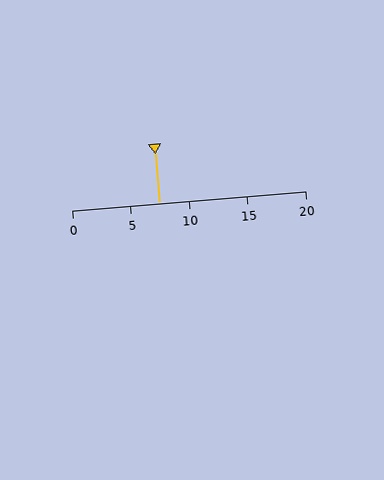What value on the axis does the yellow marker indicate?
The marker indicates approximately 7.5.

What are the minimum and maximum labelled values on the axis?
The axis runs from 0 to 20.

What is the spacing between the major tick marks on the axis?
The major ticks are spaced 5 apart.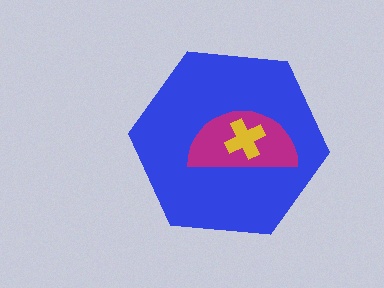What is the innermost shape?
The yellow cross.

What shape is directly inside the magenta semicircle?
The yellow cross.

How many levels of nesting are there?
3.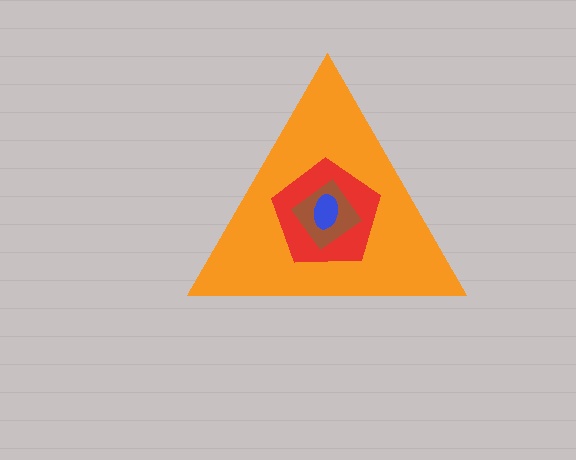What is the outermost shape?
The orange triangle.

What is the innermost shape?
The blue ellipse.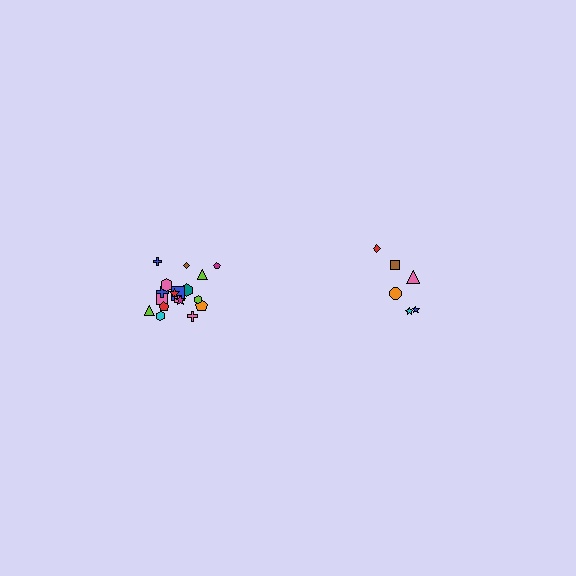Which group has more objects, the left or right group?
The left group.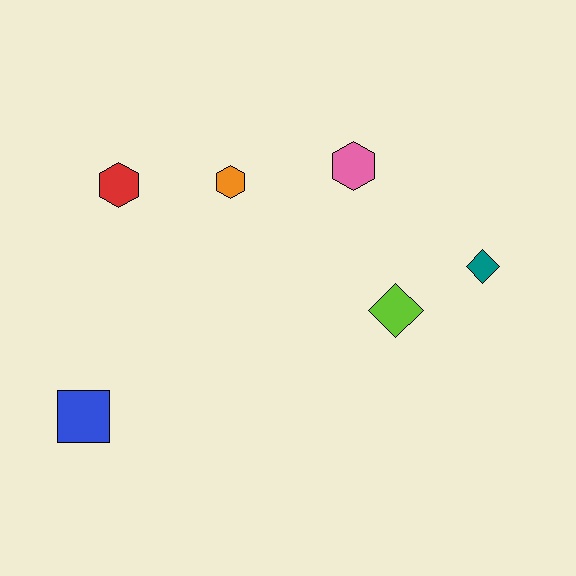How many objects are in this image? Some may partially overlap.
There are 6 objects.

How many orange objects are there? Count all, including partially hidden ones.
There is 1 orange object.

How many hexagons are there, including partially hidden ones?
There are 3 hexagons.